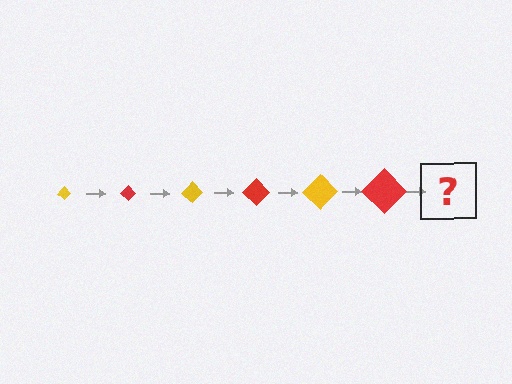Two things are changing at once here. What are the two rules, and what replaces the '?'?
The two rules are that the diamond grows larger each step and the color cycles through yellow and red. The '?' should be a yellow diamond, larger than the previous one.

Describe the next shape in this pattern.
It should be a yellow diamond, larger than the previous one.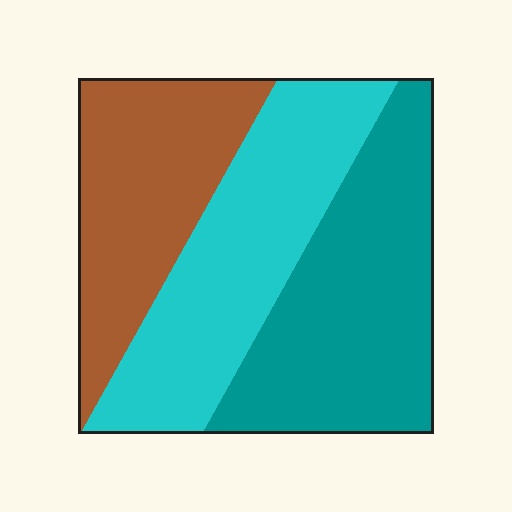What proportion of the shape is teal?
Teal takes up about three eighths (3/8) of the shape.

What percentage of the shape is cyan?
Cyan takes up about one third (1/3) of the shape.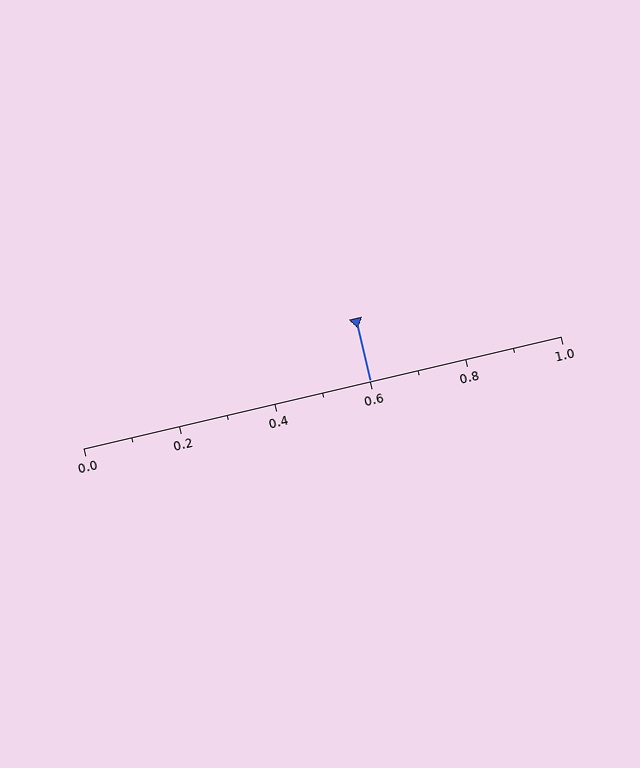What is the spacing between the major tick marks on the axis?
The major ticks are spaced 0.2 apart.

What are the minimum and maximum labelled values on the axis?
The axis runs from 0.0 to 1.0.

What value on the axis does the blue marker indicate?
The marker indicates approximately 0.6.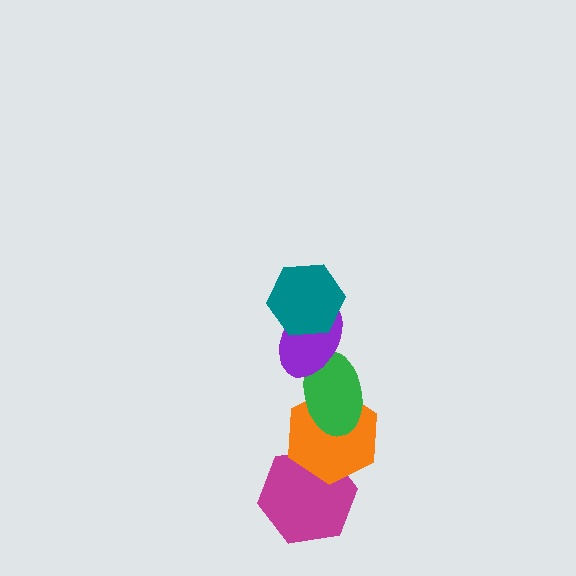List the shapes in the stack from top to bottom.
From top to bottom: the teal hexagon, the purple ellipse, the green ellipse, the orange hexagon, the magenta hexagon.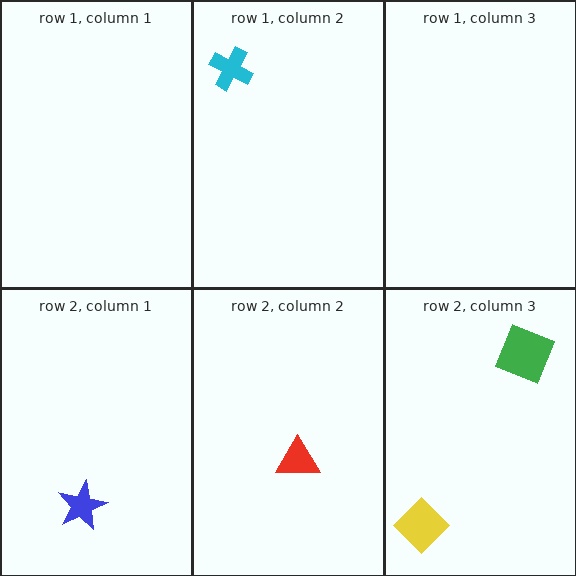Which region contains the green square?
The row 2, column 3 region.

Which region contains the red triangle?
The row 2, column 2 region.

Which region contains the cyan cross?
The row 1, column 2 region.